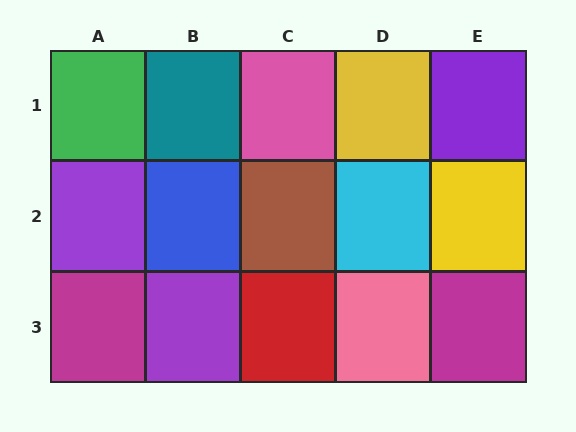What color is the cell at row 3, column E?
Magenta.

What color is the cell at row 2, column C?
Brown.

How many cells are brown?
1 cell is brown.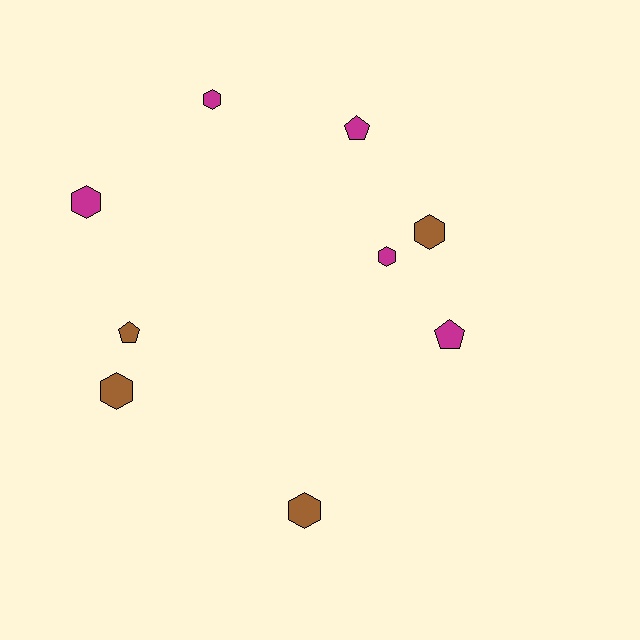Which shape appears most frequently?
Hexagon, with 6 objects.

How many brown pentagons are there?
There is 1 brown pentagon.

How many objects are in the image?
There are 9 objects.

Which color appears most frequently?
Magenta, with 5 objects.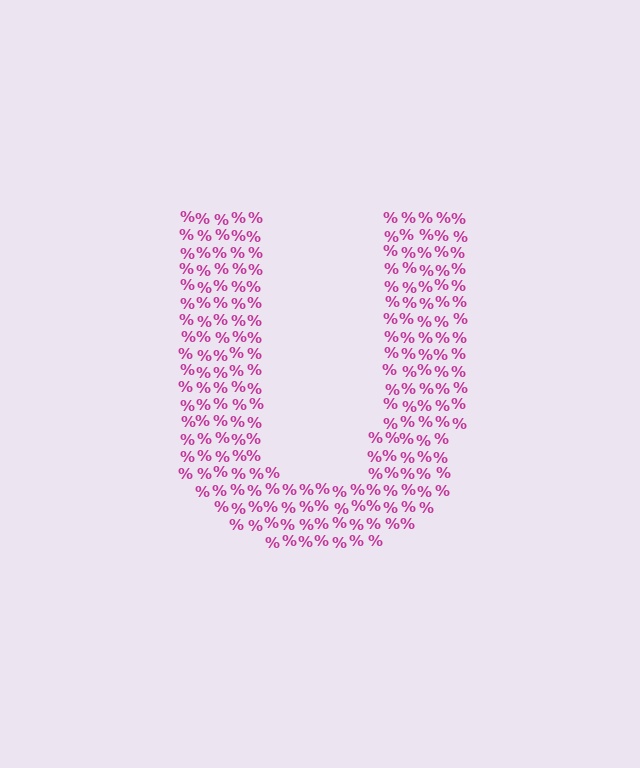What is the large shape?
The large shape is the letter U.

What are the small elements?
The small elements are percent signs.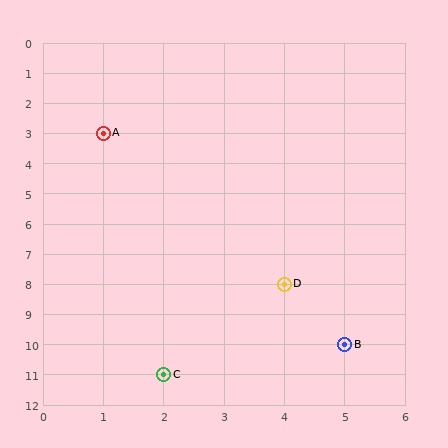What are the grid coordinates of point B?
Point B is at grid coordinates (5, 10).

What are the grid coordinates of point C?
Point C is at grid coordinates (2, 11).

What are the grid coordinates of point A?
Point A is at grid coordinates (1, 3).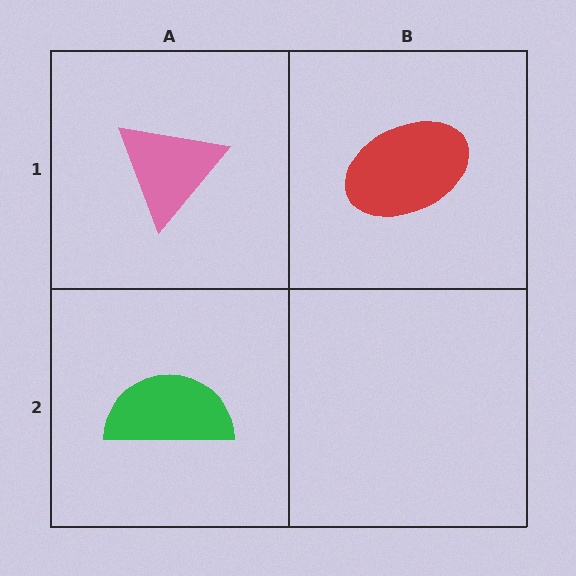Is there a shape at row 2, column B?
No, that cell is empty.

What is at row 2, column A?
A green semicircle.